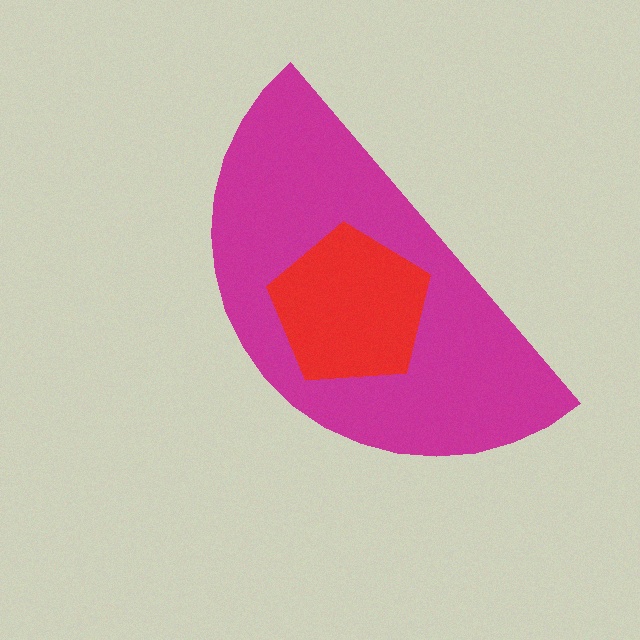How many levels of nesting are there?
2.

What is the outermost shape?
The magenta semicircle.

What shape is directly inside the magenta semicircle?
The red pentagon.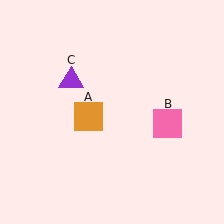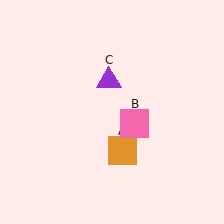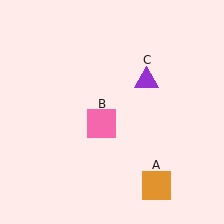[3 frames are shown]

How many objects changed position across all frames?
3 objects changed position: orange square (object A), pink square (object B), purple triangle (object C).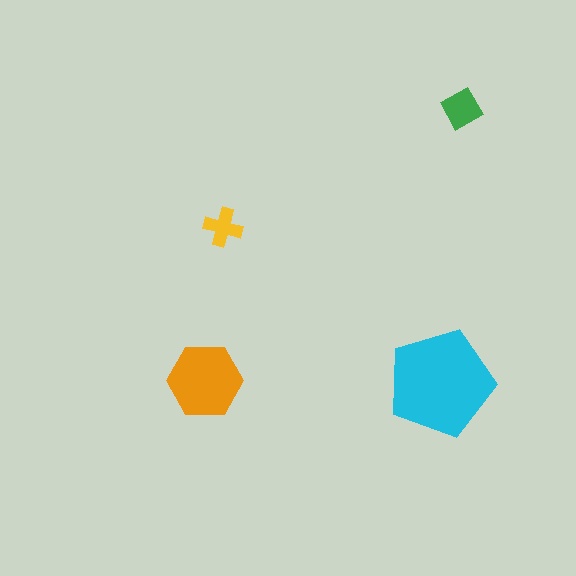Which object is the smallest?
The yellow cross.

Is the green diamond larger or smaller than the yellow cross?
Larger.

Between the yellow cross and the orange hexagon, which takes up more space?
The orange hexagon.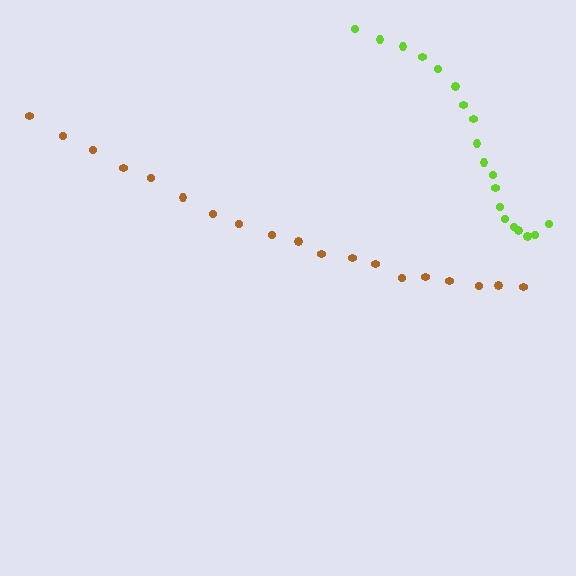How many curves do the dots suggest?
There are 2 distinct paths.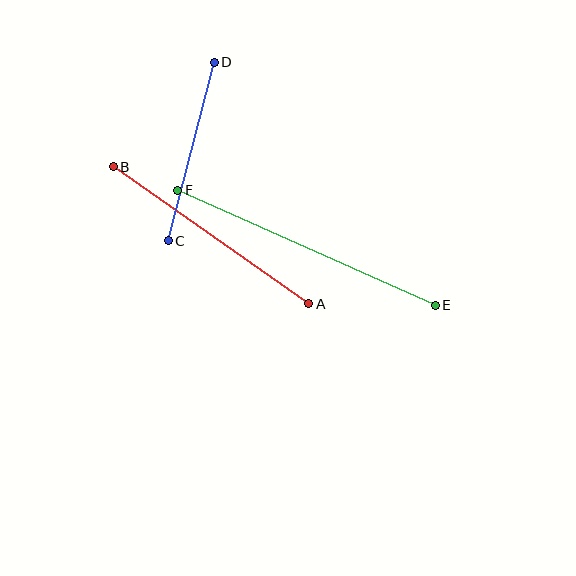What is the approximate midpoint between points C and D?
The midpoint is at approximately (191, 152) pixels.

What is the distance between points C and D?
The distance is approximately 184 pixels.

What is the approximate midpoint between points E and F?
The midpoint is at approximately (307, 248) pixels.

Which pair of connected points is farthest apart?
Points E and F are farthest apart.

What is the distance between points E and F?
The distance is approximately 282 pixels.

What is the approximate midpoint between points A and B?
The midpoint is at approximately (211, 235) pixels.